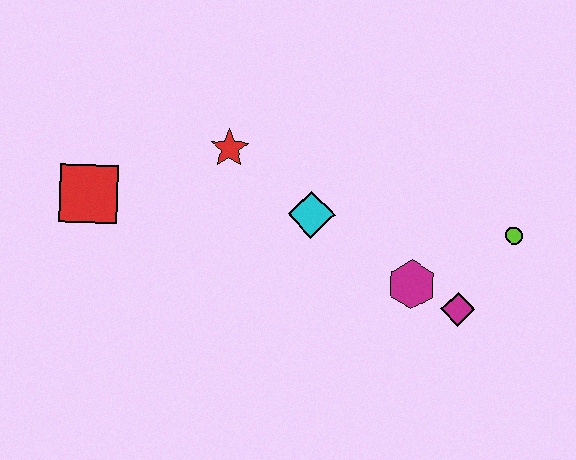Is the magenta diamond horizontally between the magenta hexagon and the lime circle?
Yes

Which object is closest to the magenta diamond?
The magenta hexagon is closest to the magenta diamond.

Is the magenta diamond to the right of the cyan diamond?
Yes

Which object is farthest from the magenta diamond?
The red square is farthest from the magenta diamond.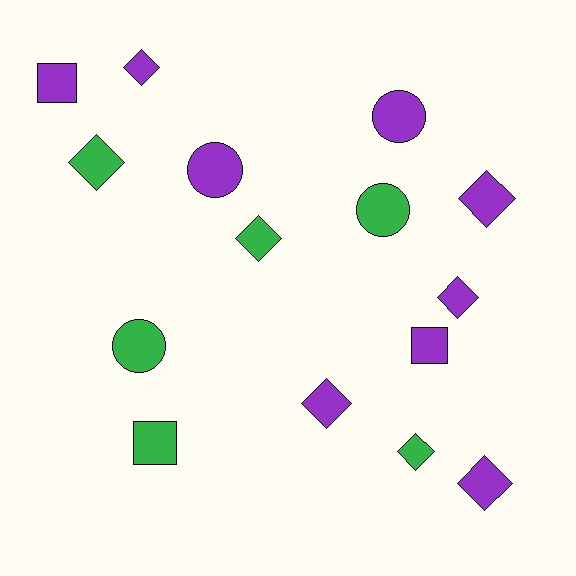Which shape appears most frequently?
Diamond, with 8 objects.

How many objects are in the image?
There are 15 objects.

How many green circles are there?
There are 2 green circles.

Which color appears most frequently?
Purple, with 9 objects.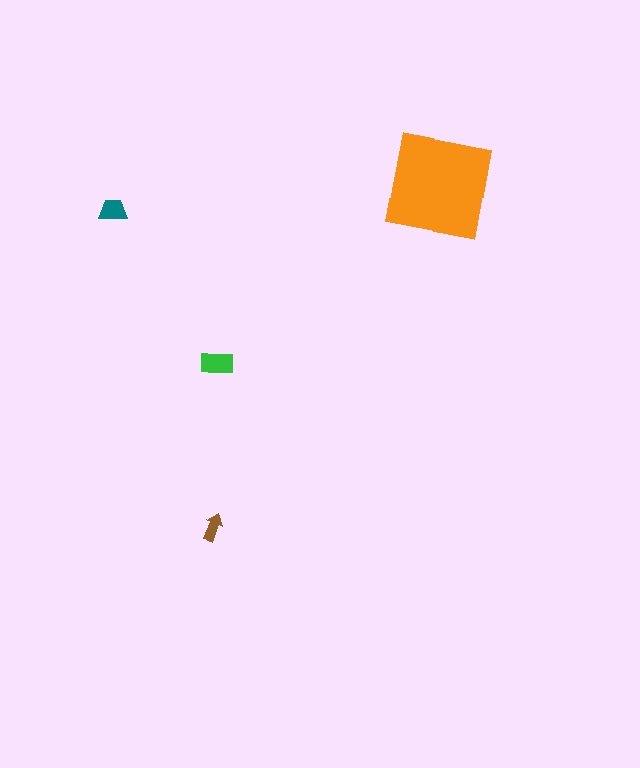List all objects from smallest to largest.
The brown arrow, the teal trapezoid, the green rectangle, the orange square.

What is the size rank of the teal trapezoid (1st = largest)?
3rd.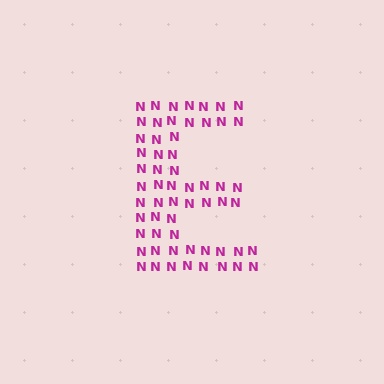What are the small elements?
The small elements are letter N's.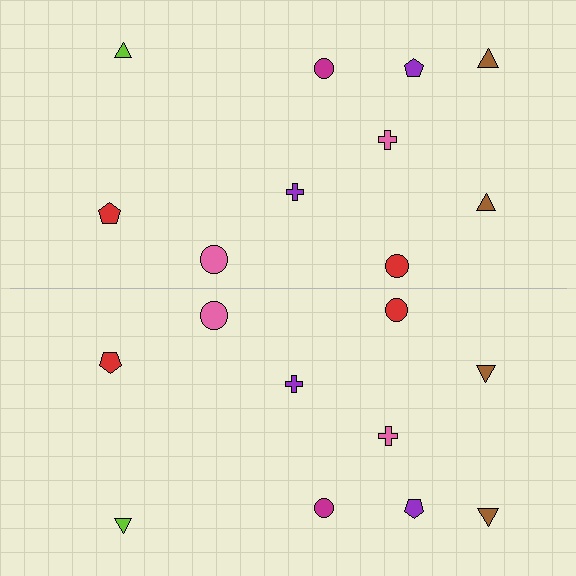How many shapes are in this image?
There are 20 shapes in this image.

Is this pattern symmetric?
Yes, this pattern has bilateral (reflection) symmetry.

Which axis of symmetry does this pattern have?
The pattern has a horizontal axis of symmetry running through the center of the image.